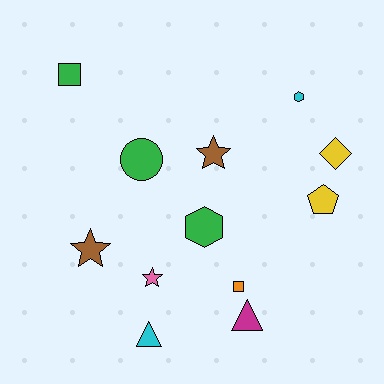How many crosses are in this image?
There are no crosses.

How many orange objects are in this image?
There is 1 orange object.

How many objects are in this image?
There are 12 objects.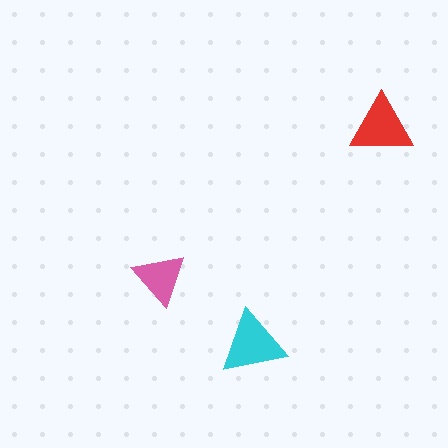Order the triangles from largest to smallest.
the cyan one, the red one, the pink one.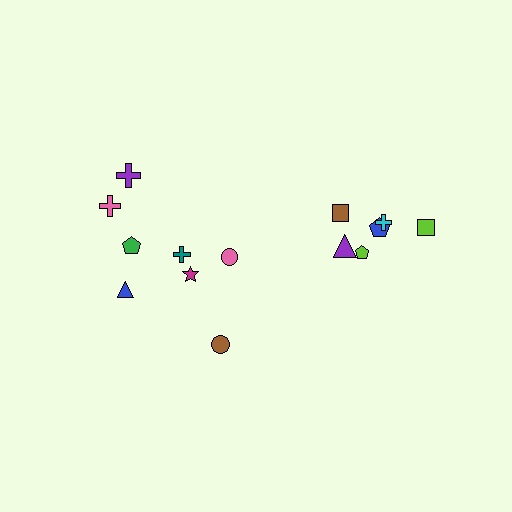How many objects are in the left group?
There are 8 objects.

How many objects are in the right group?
There are 6 objects.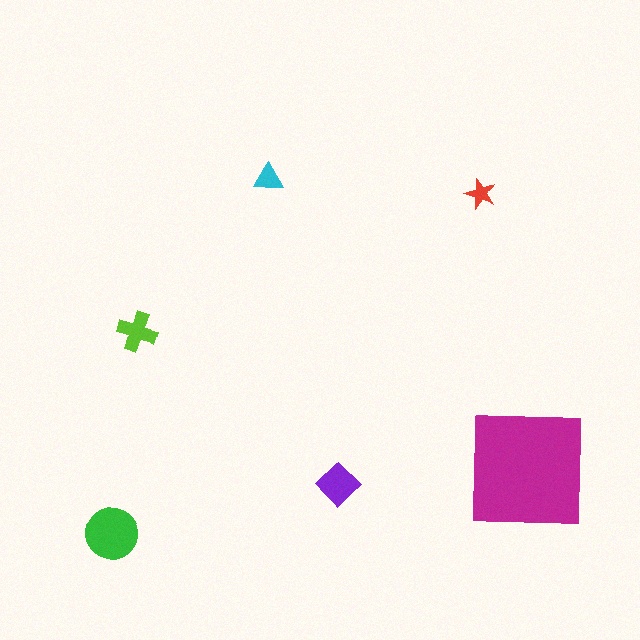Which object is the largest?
The magenta square.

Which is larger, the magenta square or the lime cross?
The magenta square.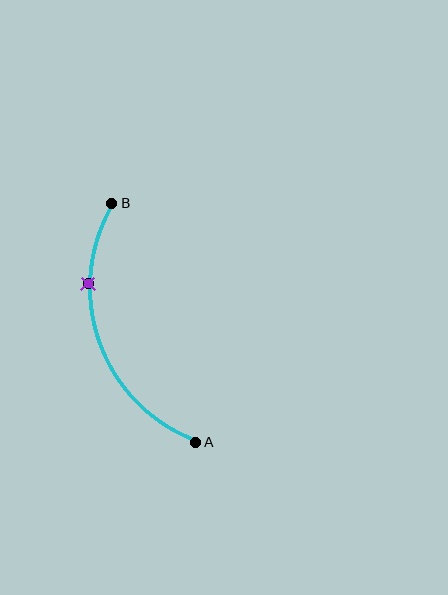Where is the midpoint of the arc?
The arc midpoint is the point on the curve farthest from the straight line joining A and B. It sits to the left of that line.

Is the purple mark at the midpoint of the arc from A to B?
No. The purple mark lies on the arc but is closer to endpoint B. The arc midpoint would be at the point on the curve equidistant along the arc from both A and B.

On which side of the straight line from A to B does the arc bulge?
The arc bulges to the left of the straight line connecting A and B.